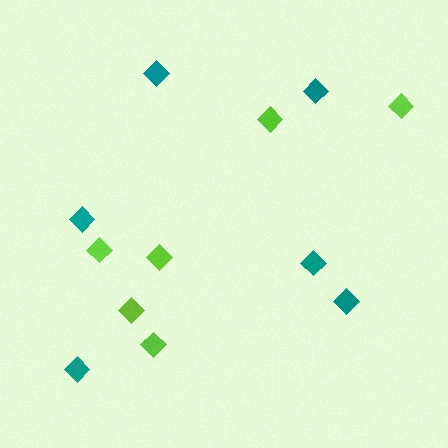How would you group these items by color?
There are 2 groups: one group of lime diamonds (6) and one group of teal diamonds (6).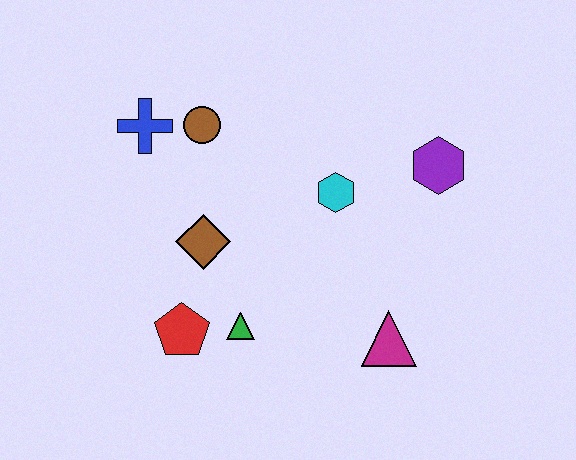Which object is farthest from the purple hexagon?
The red pentagon is farthest from the purple hexagon.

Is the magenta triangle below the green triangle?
Yes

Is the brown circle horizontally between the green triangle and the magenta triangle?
No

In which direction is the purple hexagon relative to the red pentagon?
The purple hexagon is to the right of the red pentagon.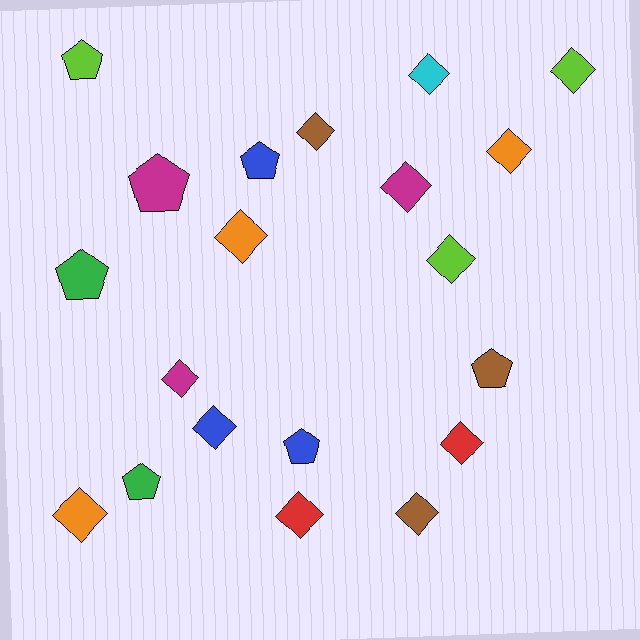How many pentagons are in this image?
There are 7 pentagons.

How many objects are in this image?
There are 20 objects.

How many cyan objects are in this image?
There is 1 cyan object.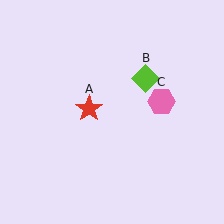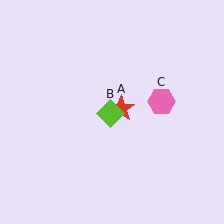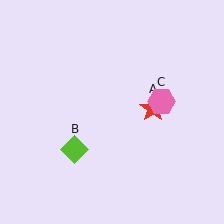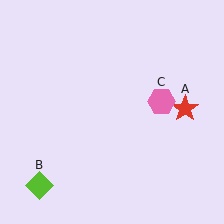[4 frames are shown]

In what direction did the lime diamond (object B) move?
The lime diamond (object B) moved down and to the left.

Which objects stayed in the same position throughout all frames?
Pink hexagon (object C) remained stationary.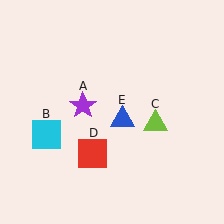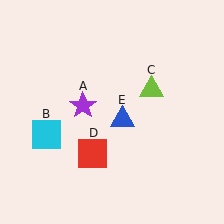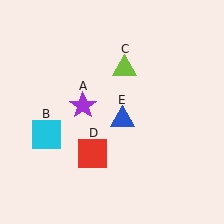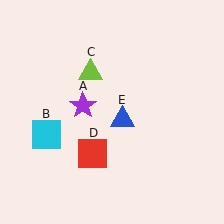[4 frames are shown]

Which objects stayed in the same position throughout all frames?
Purple star (object A) and cyan square (object B) and red square (object D) and blue triangle (object E) remained stationary.